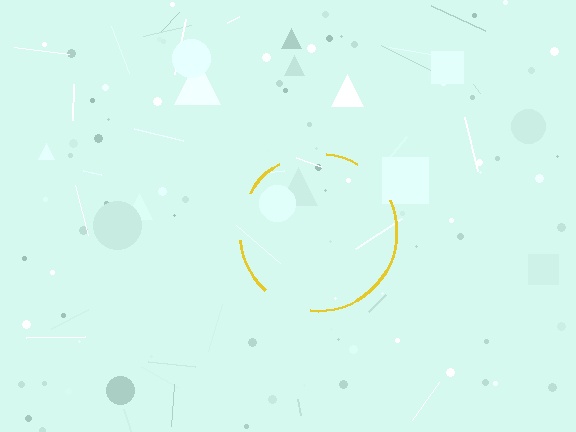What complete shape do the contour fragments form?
The contour fragments form a circle.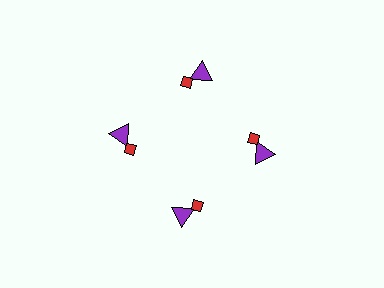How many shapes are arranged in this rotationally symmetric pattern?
There are 8 shapes, arranged in 4 groups of 2.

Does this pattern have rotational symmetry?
Yes, this pattern has 4-fold rotational symmetry. It looks the same after rotating 90 degrees around the center.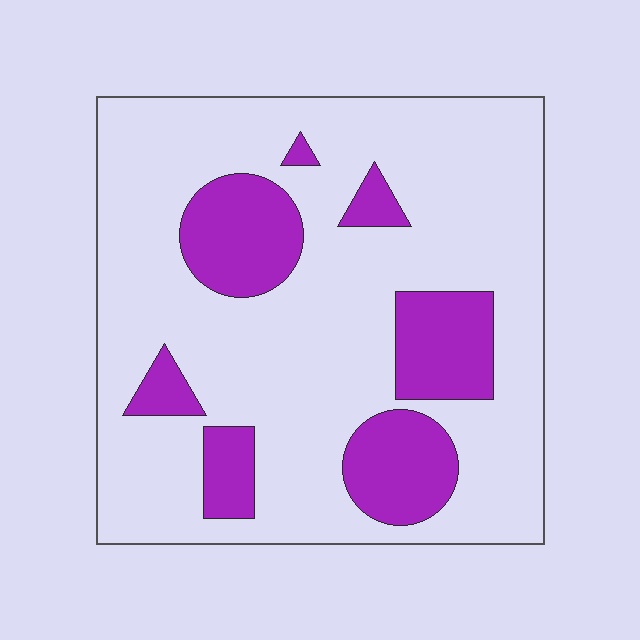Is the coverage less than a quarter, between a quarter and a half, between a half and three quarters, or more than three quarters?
Less than a quarter.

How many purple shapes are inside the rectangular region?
7.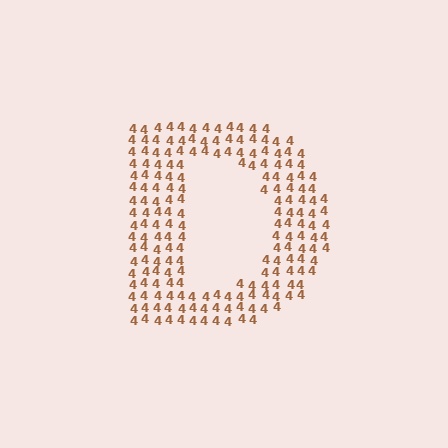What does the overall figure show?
The overall figure shows the letter D.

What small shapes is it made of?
It is made of small digit 4's.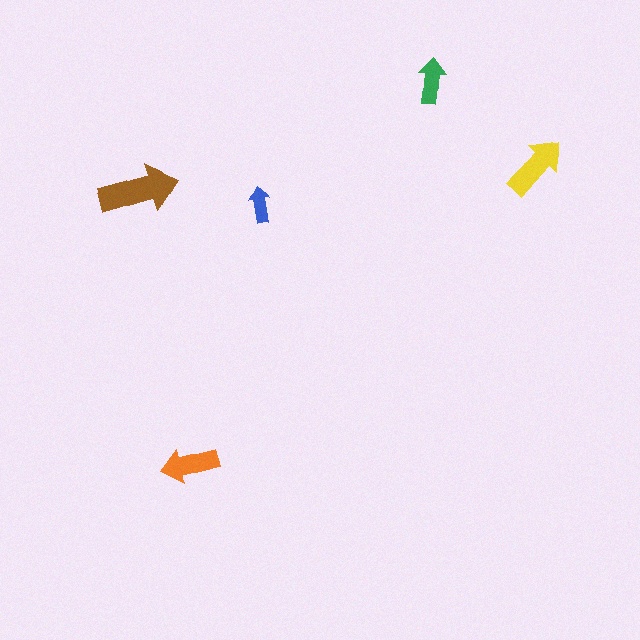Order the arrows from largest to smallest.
the brown one, the yellow one, the orange one, the green one, the blue one.